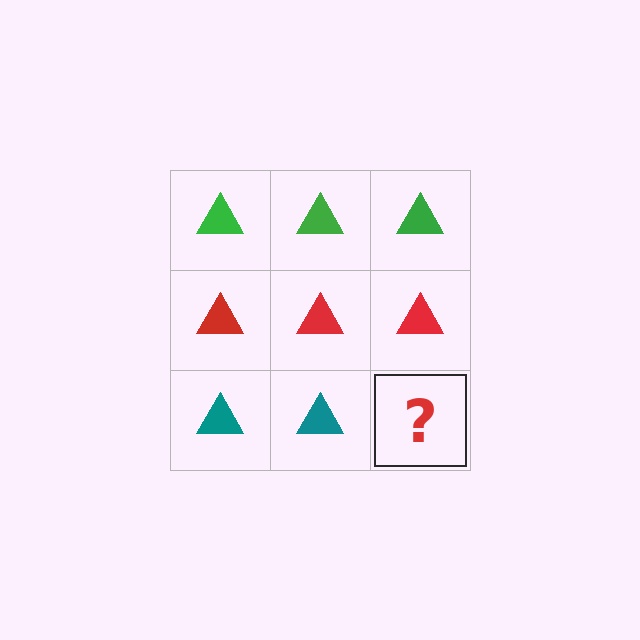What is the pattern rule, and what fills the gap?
The rule is that each row has a consistent color. The gap should be filled with a teal triangle.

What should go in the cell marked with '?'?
The missing cell should contain a teal triangle.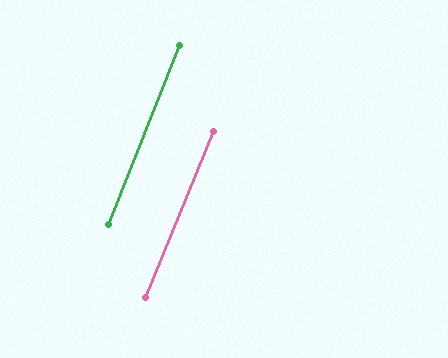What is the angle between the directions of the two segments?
Approximately 1 degree.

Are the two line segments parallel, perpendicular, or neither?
Parallel — their directions differ by only 0.8°.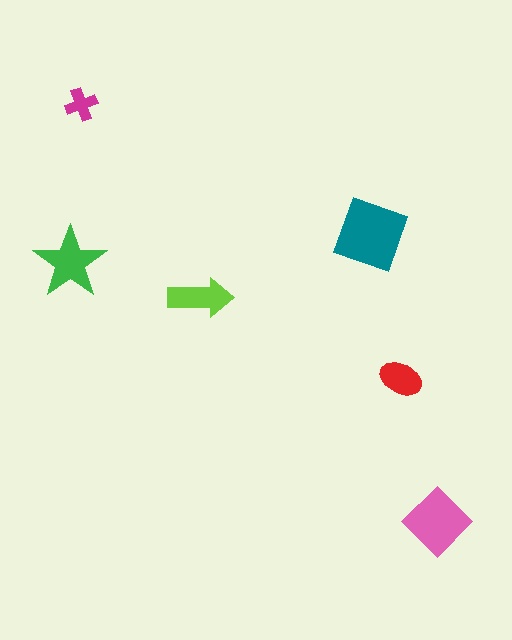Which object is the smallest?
The magenta cross.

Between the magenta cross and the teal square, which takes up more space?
The teal square.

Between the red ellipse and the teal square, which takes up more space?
The teal square.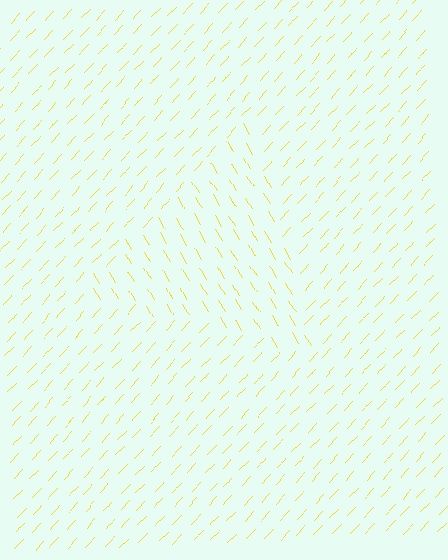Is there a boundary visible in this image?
Yes, there is a texture boundary formed by a change in line orientation.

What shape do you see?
I see a triangle.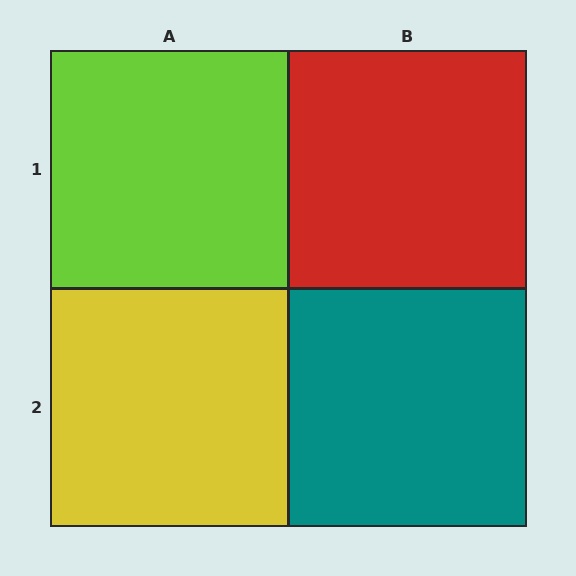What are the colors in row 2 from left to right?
Yellow, teal.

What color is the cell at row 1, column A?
Lime.